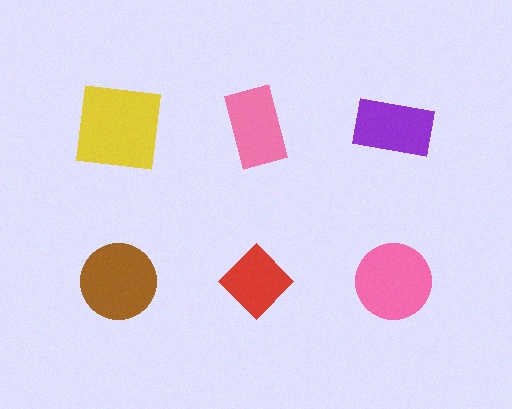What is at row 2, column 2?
A red diamond.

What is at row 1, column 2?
A pink rectangle.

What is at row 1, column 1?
A yellow square.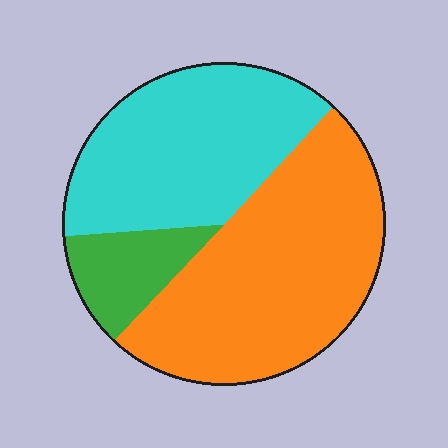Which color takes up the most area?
Orange, at roughly 50%.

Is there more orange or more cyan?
Orange.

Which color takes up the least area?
Green, at roughly 10%.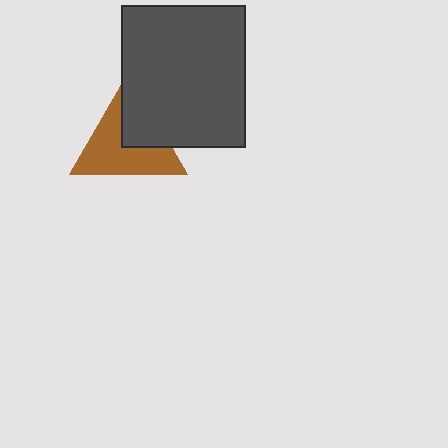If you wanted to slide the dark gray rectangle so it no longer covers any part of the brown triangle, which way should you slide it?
Slide it toward the upper-right — that is the most direct way to separate the two shapes.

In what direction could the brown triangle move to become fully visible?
The brown triangle could move toward the lower-left. That would shift it out from behind the dark gray rectangle entirely.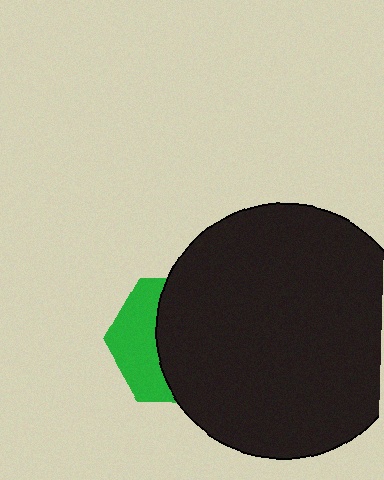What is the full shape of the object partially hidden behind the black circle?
The partially hidden object is a green hexagon.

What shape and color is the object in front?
The object in front is a black circle.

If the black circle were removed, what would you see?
You would see the complete green hexagon.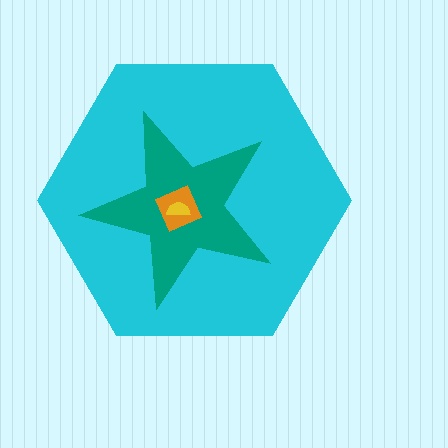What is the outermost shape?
The cyan hexagon.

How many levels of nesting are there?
4.